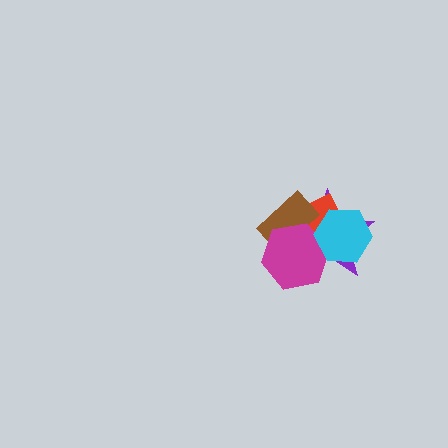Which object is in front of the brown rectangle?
The magenta hexagon is in front of the brown rectangle.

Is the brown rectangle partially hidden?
Yes, it is partially covered by another shape.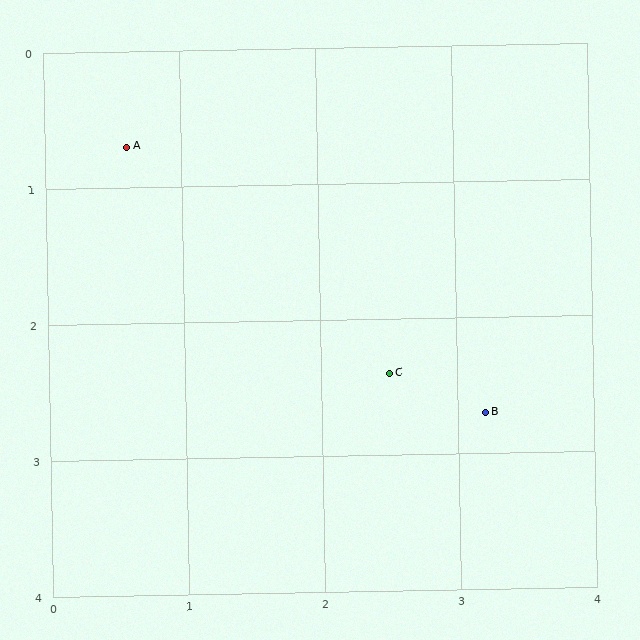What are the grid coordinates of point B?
Point B is at approximately (3.2, 2.7).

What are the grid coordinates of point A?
Point A is at approximately (0.6, 0.7).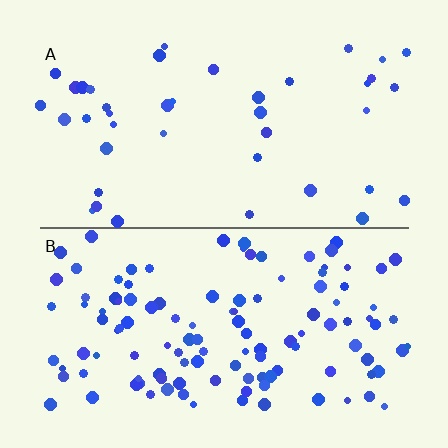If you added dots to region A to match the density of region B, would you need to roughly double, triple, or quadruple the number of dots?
Approximately triple.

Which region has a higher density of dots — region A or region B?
B (the bottom).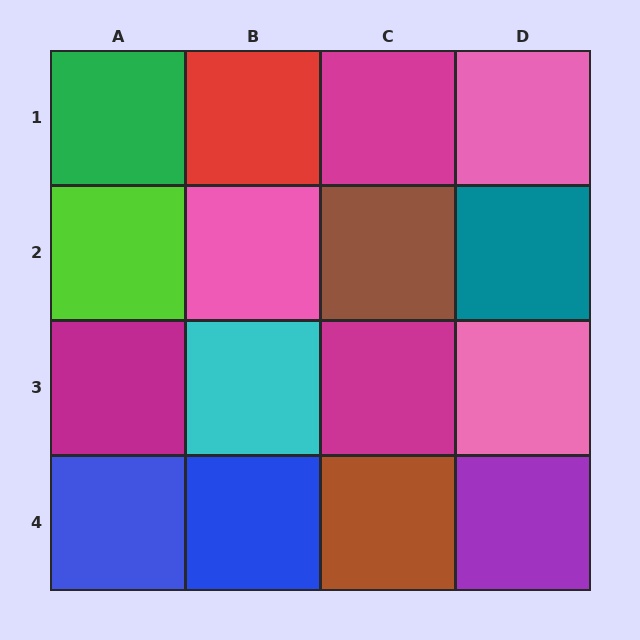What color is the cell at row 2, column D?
Teal.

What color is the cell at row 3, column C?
Magenta.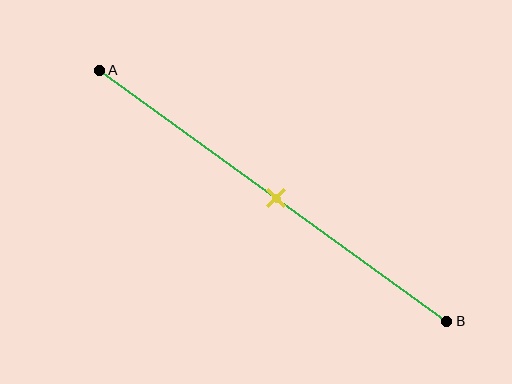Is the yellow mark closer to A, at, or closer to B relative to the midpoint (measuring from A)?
The yellow mark is approximately at the midpoint of segment AB.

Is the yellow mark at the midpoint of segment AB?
Yes, the mark is approximately at the midpoint.